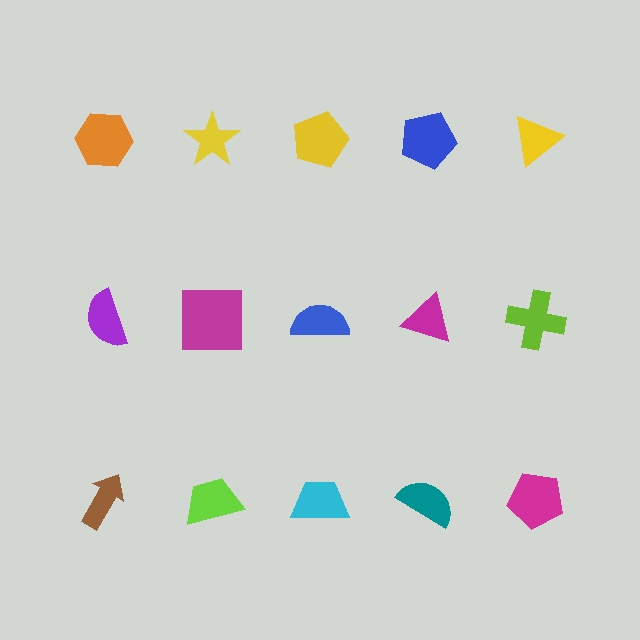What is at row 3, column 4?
A teal semicircle.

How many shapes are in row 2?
5 shapes.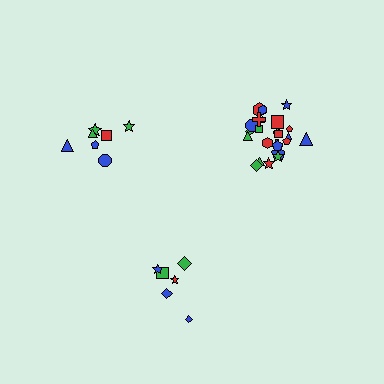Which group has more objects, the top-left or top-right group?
The top-right group.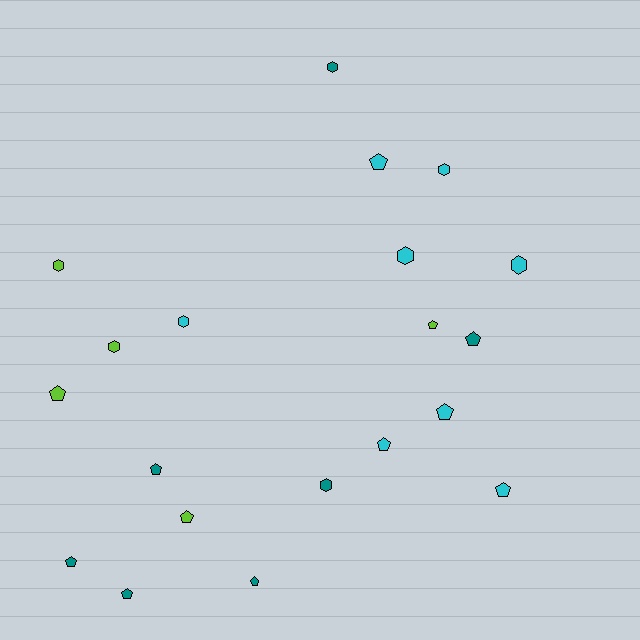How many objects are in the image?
There are 20 objects.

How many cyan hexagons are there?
There are 4 cyan hexagons.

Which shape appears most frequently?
Pentagon, with 12 objects.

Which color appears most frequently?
Cyan, with 8 objects.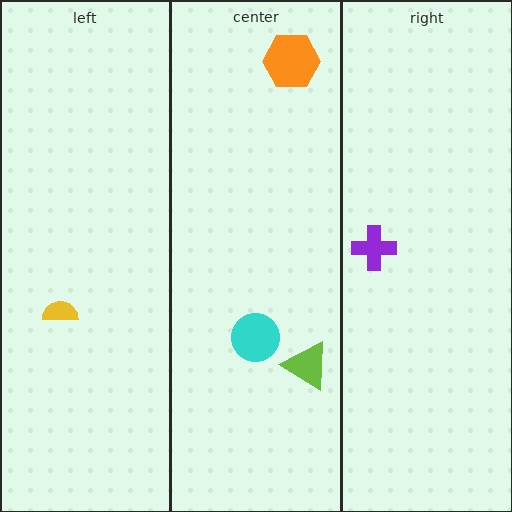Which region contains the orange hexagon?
The center region.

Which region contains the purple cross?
The right region.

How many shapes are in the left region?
1.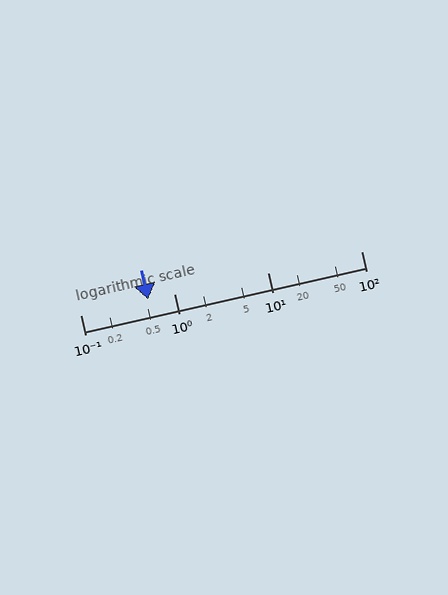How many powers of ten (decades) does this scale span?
The scale spans 3 decades, from 0.1 to 100.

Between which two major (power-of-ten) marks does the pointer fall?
The pointer is between 0.1 and 1.